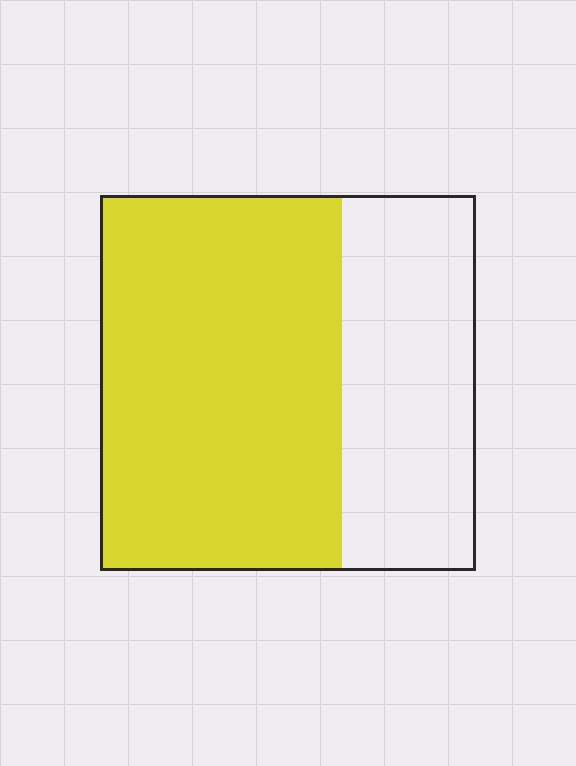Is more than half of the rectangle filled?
Yes.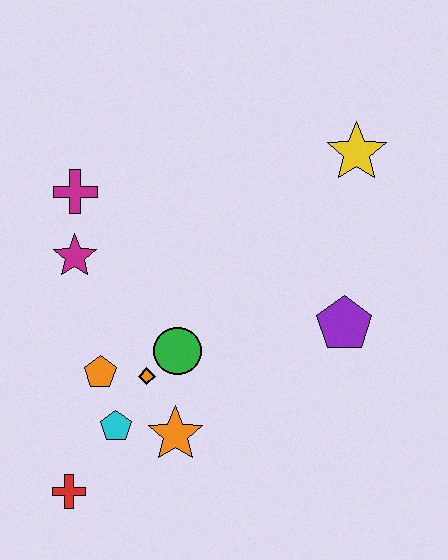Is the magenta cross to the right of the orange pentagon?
No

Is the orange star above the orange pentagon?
No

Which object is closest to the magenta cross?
The magenta star is closest to the magenta cross.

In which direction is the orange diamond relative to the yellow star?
The orange diamond is below the yellow star.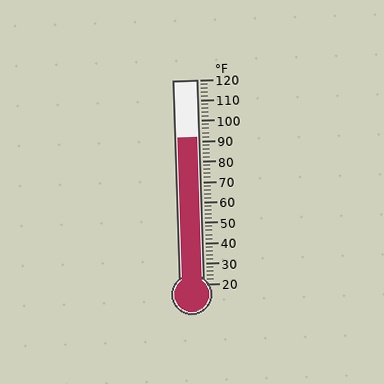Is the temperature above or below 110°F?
The temperature is below 110°F.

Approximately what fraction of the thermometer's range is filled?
The thermometer is filled to approximately 70% of its range.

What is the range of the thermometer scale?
The thermometer scale ranges from 20°F to 120°F.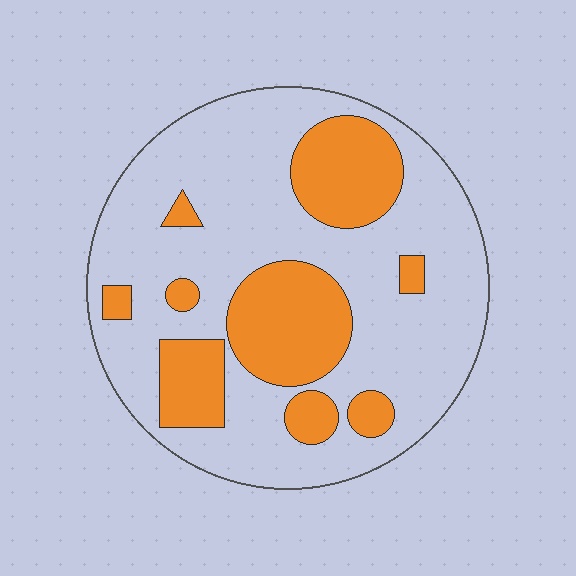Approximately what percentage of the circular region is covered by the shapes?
Approximately 30%.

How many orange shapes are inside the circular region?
9.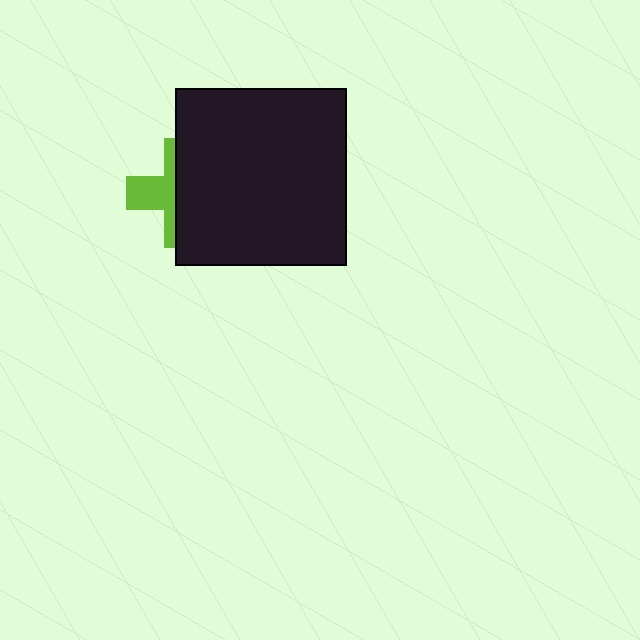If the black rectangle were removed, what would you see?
You would see the complete lime cross.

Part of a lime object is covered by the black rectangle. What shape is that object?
It is a cross.